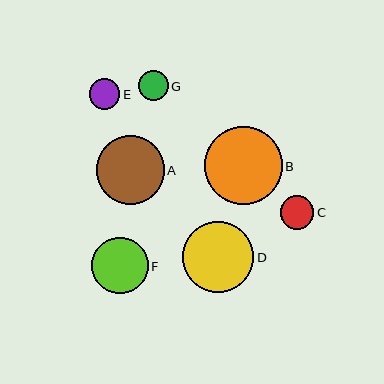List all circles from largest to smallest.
From largest to smallest: B, D, A, F, C, E, G.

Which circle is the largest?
Circle B is the largest with a size of approximately 78 pixels.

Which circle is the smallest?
Circle G is the smallest with a size of approximately 29 pixels.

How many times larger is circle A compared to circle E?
Circle A is approximately 2.2 times the size of circle E.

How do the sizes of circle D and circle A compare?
Circle D and circle A are approximately the same size.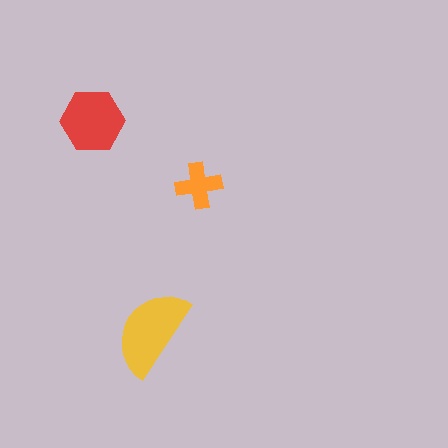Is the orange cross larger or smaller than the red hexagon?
Smaller.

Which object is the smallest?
The orange cross.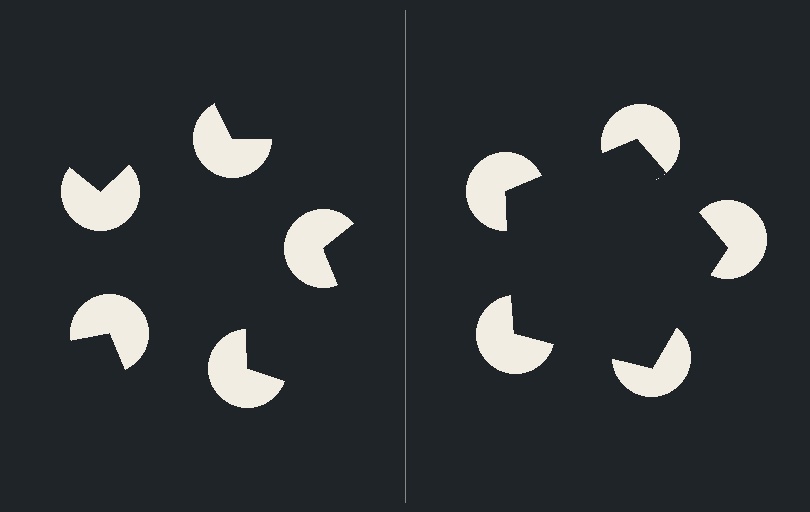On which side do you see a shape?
An illusory pentagon appears on the right side. On the left side the wedge cuts are rotated, so no coherent shape forms.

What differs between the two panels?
The pac-man discs are positioned identically on both sides; only the wedge orientations differ. On the right they align to a pentagon; on the left they are misaligned.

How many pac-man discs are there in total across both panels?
10 — 5 on each side.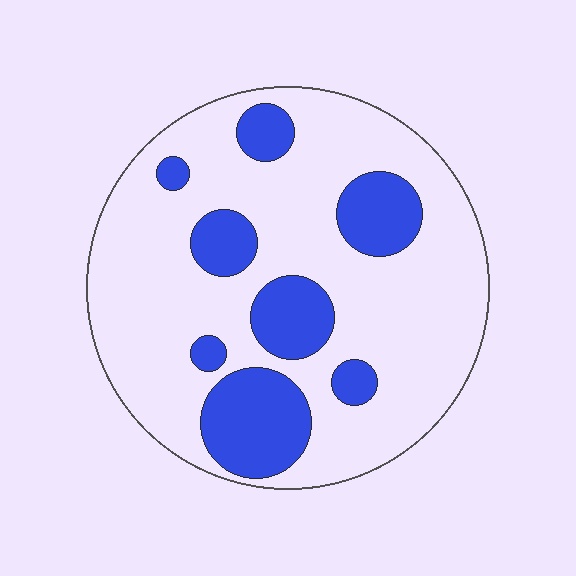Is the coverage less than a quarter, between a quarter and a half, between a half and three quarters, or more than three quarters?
Less than a quarter.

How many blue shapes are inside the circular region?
8.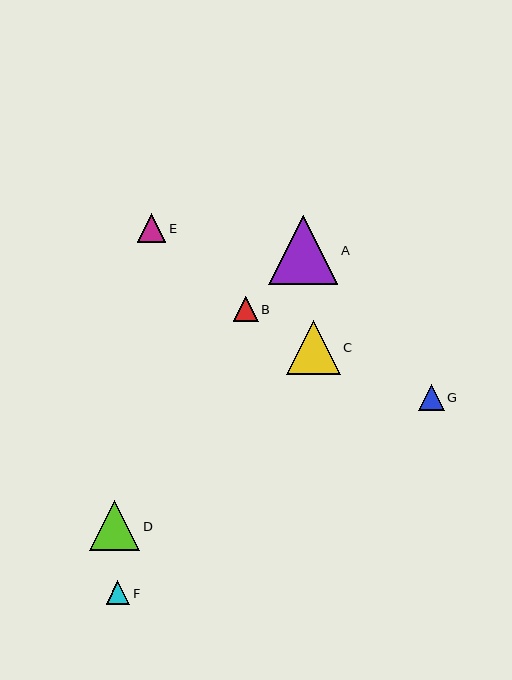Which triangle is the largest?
Triangle A is the largest with a size of approximately 69 pixels.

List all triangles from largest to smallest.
From largest to smallest: A, C, D, E, G, B, F.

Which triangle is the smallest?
Triangle F is the smallest with a size of approximately 24 pixels.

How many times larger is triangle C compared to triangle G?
Triangle C is approximately 2.1 times the size of triangle G.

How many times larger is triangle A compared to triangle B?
Triangle A is approximately 2.8 times the size of triangle B.